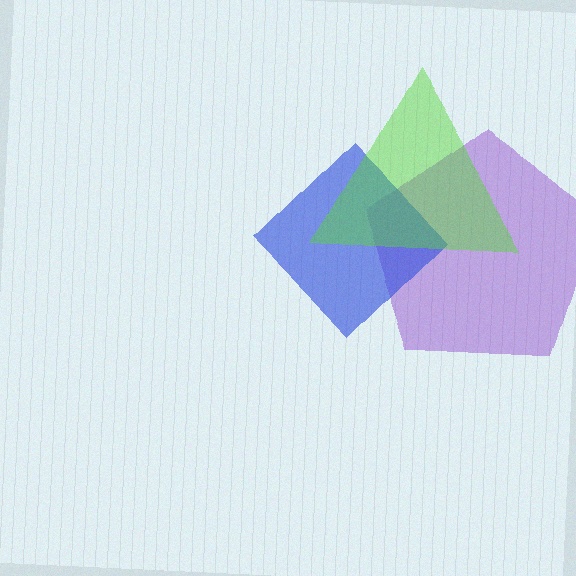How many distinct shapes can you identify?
There are 3 distinct shapes: a purple pentagon, a blue diamond, a lime triangle.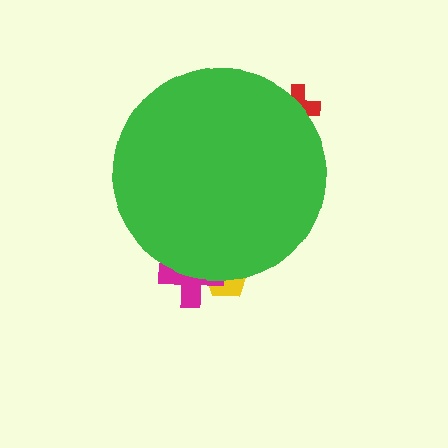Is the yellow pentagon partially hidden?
Yes, the yellow pentagon is partially hidden behind the green circle.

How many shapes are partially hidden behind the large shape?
3 shapes are partially hidden.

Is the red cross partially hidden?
Yes, the red cross is partially hidden behind the green circle.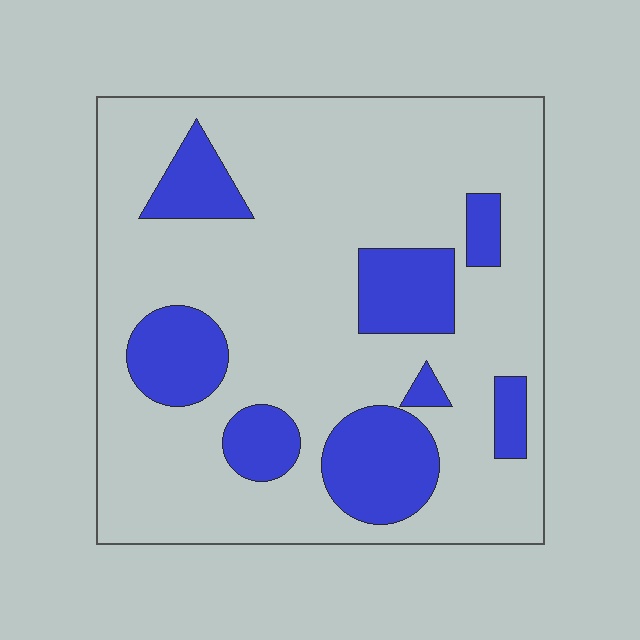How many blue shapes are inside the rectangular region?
8.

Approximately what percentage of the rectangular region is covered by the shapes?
Approximately 20%.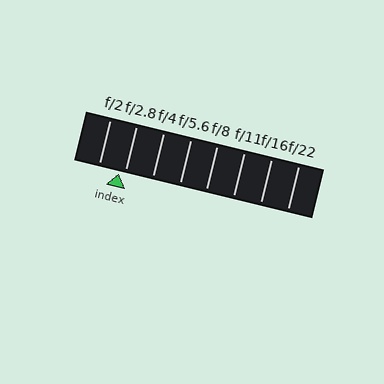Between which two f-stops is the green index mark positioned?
The index mark is between f/2 and f/2.8.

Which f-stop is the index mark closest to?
The index mark is closest to f/2.8.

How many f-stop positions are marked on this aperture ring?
There are 8 f-stop positions marked.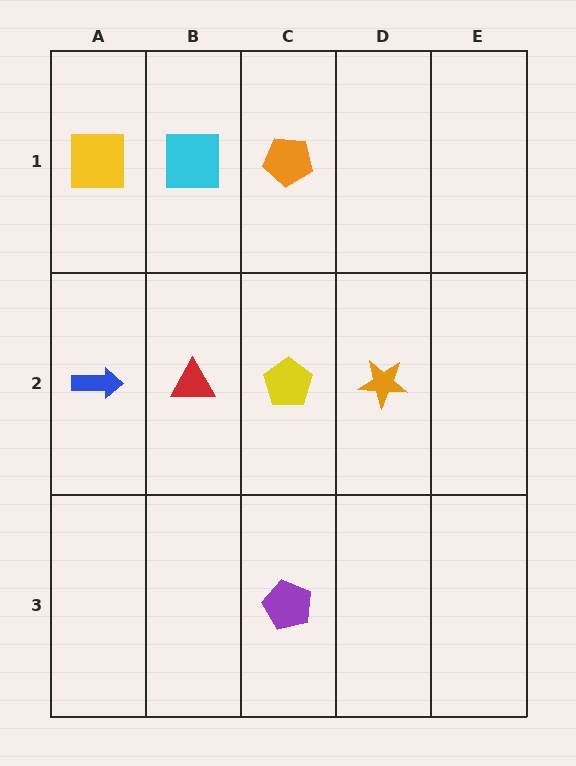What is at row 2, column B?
A red triangle.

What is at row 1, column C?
An orange pentagon.